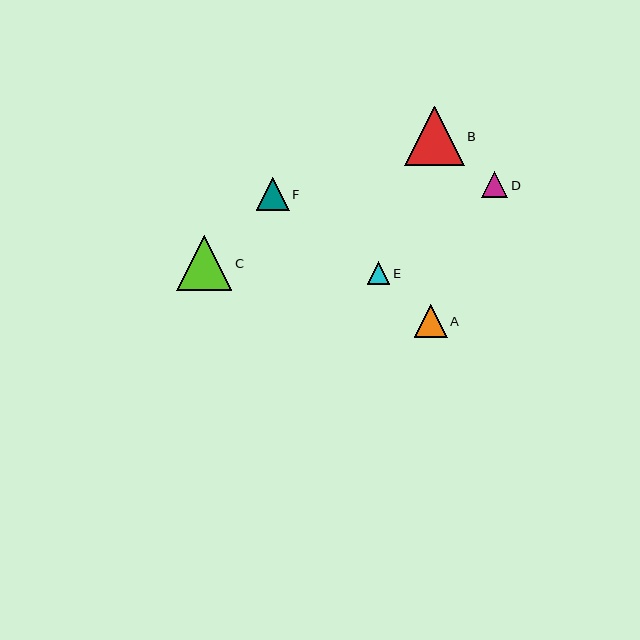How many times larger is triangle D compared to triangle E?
Triangle D is approximately 1.2 times the size of triangle E.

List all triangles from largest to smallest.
From largest to smallest: B, C, A, F, D, E.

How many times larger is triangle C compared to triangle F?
Triangle C is approximately 1.7 times the size of triangle F.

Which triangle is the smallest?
Triangle E is the smallest with a size of approximately 23 pixels.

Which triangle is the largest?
Triangle B is the largest with a size of approximately 59 pixels.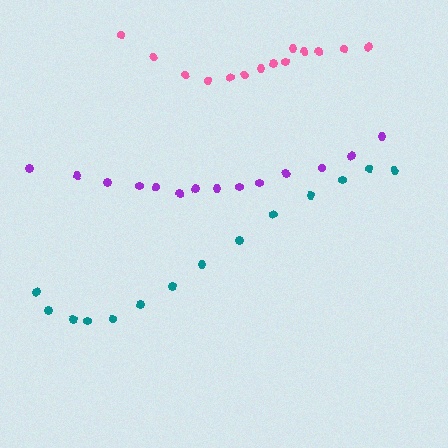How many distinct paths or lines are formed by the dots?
There are 3 distinct paths.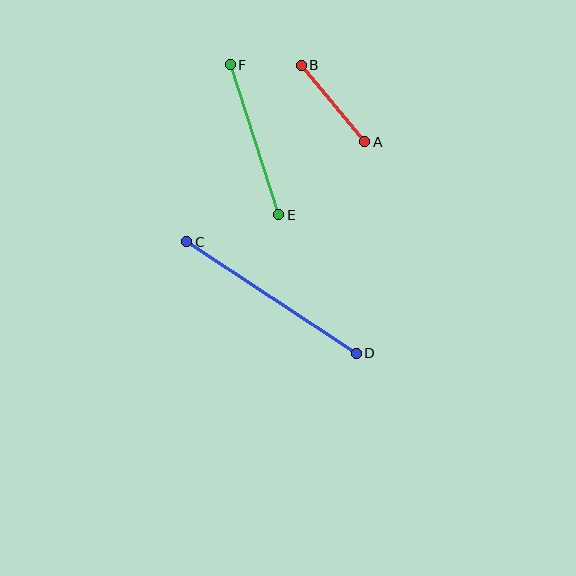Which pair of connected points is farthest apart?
Points C and D are farthest apart.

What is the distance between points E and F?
The distance is approximately 157 pixels.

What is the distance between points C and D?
The distance is approximately 203 pixels.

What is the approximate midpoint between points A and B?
The midpoint is at approximately (333, 103) pixels.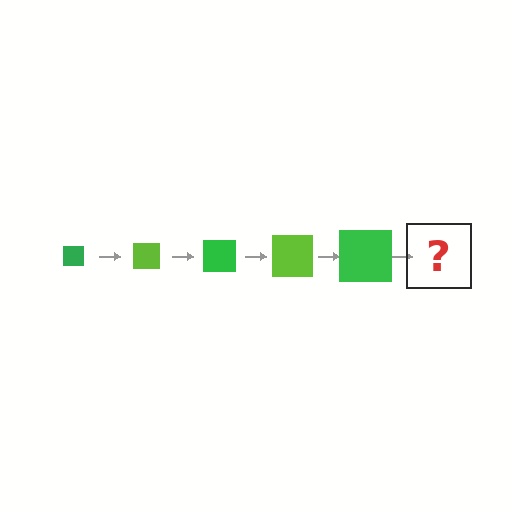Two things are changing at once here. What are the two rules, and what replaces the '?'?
The two rules are that the square grows larger each step and the color cycles through green and lime. The '?' should be a lime square, larger than the previous one.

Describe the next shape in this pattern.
It should be a lime square, larger than the previous one.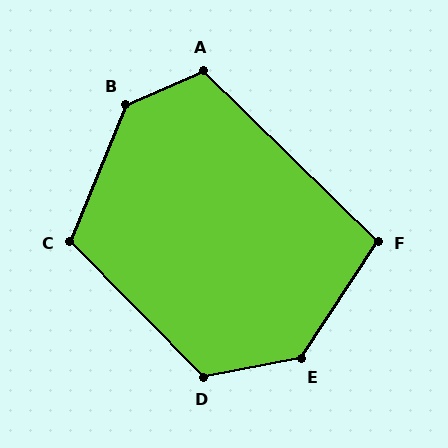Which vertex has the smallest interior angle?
F, at approximately 101 degrees.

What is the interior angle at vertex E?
Approximately 134 degrees (obtuse).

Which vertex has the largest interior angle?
B, at approximately 136 degrees.